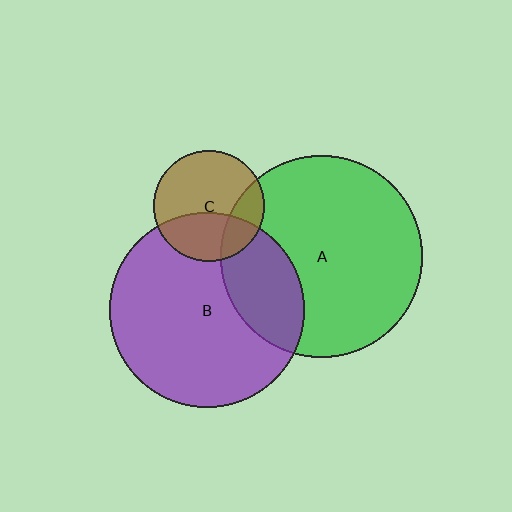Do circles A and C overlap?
Yes.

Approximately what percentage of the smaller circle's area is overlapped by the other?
Approximately 20%.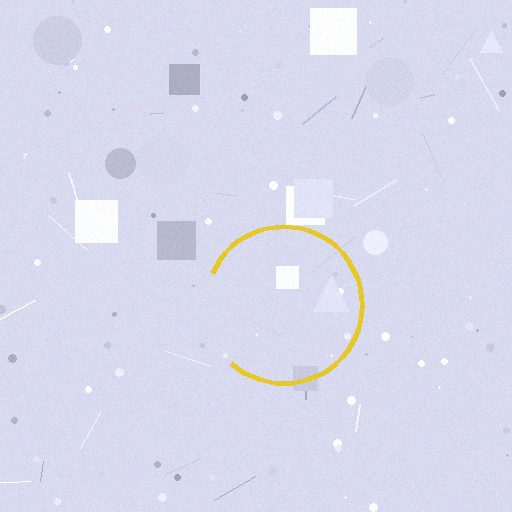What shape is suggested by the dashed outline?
The dashed outline suggests a circle.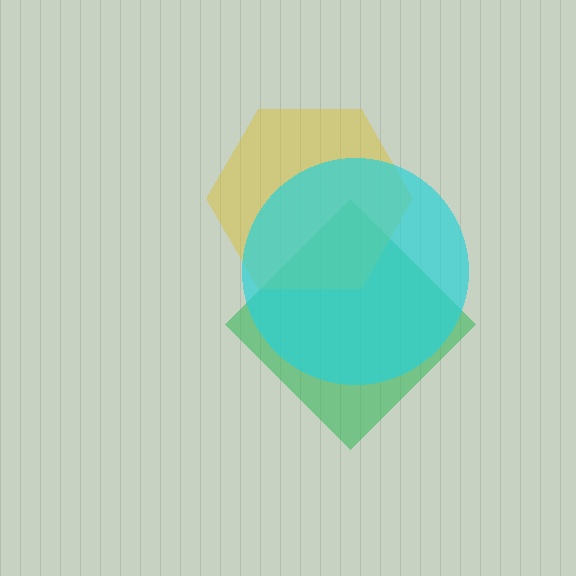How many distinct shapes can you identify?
There are 3 distinct shapes: a green diamond, a yellow hexagon, a cyan circle.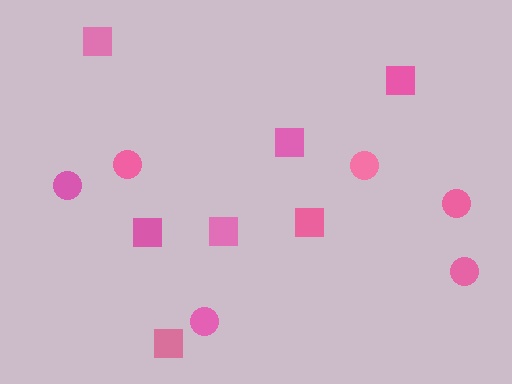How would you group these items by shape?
There are 2 groups: one group of squares (7) and one group of circles (6).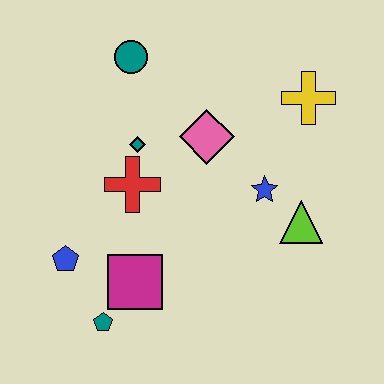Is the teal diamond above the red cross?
Yes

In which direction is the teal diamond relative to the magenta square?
The teal diamond is above the magenta square.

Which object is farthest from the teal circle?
The teal pentagon is farthest from the teal circle.